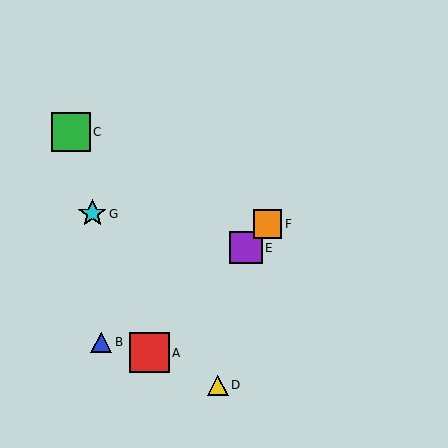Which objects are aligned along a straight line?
Objects A, E, F are aligned along a straight line.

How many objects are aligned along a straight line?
3 objects (A, E, F) are aligned along a straight line.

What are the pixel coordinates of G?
Object G is at (92, 214).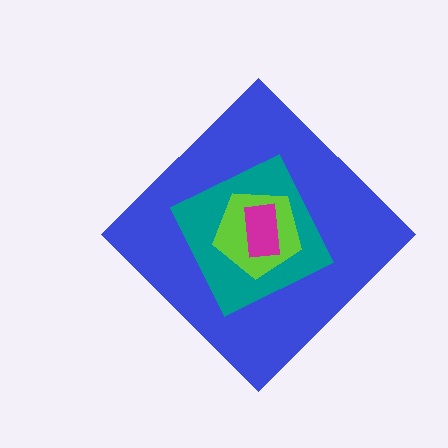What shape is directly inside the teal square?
The lime pentagon.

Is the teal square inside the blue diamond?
Yes.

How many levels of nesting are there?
4.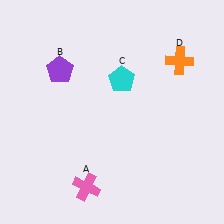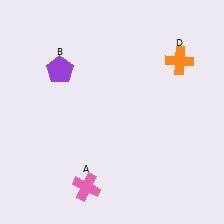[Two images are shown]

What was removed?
The cyan pentagon (C) was removed in Image 2.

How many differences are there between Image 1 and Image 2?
There is 1 difference between the two images.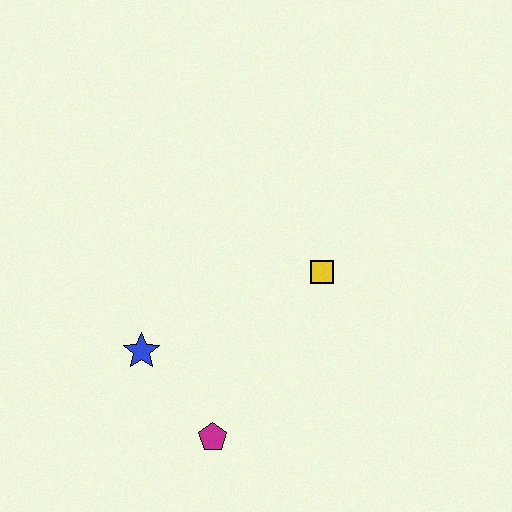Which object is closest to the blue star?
The magenta pentagon is closest to the blue star.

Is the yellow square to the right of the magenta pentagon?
Yes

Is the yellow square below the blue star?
No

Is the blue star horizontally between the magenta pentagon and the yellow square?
No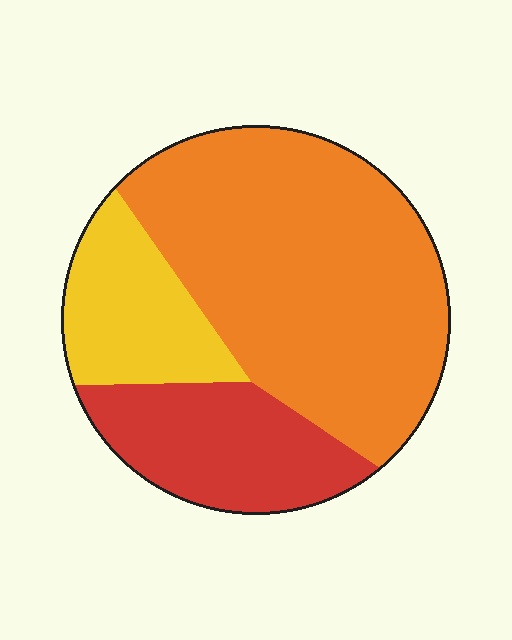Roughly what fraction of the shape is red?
Red covers 23% of the shape.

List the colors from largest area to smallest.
From largest to smallest: orange, red, yellow.